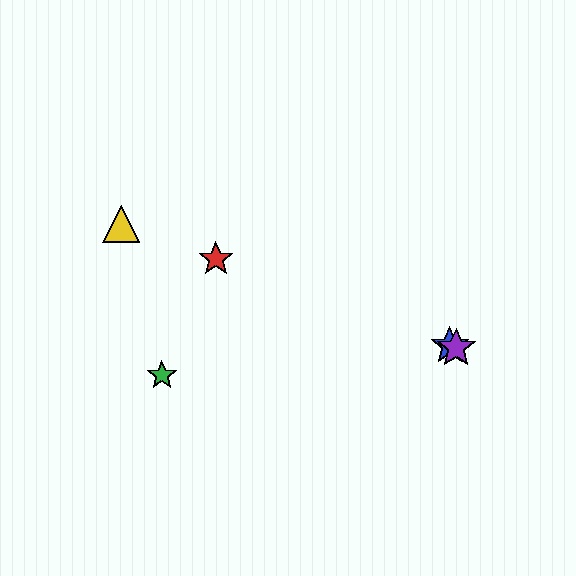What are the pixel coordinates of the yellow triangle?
The yellow triangle is at (121, 224).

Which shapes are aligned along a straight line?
The red star, the blue star, the yellow triangle, the purple star are aligned along a straight line.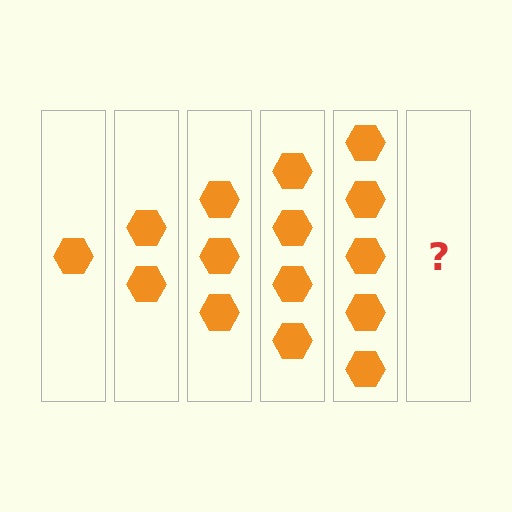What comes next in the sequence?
The next element should be 6 hexagons.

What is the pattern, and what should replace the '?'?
The pattern is that each step adds one more hexagon. The '?' should be 6 hexagons.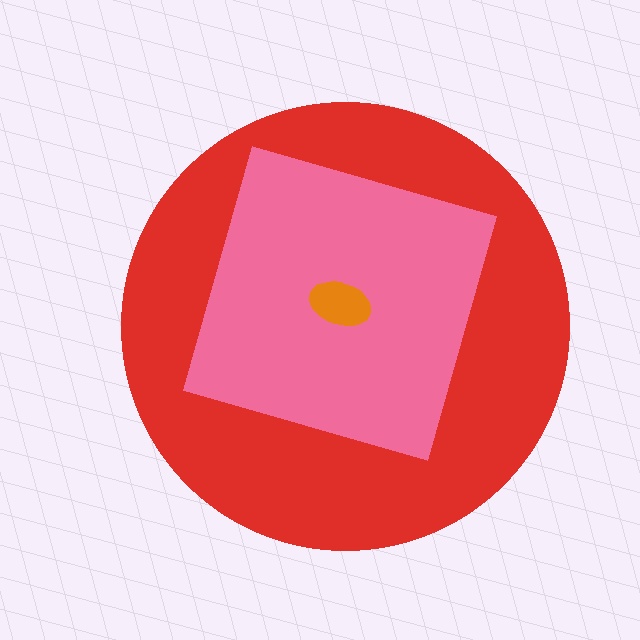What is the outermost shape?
The red circle.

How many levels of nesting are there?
3.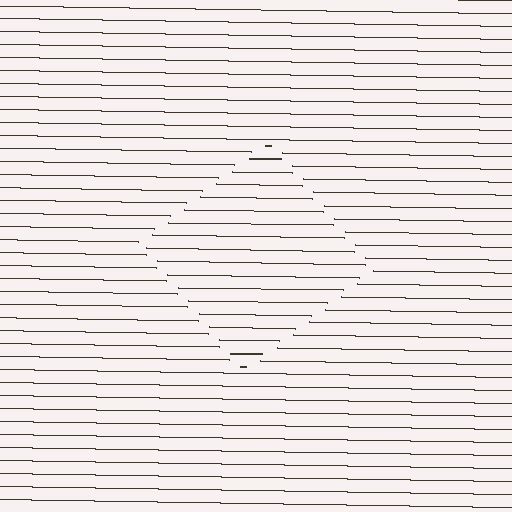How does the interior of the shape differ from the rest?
The interior of the shape contains the same grating, shifted by half a period — the contour is defined by the phase discontinuity where line-ends from the inner and outer gratings abut.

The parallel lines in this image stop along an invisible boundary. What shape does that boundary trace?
An illusory square. The interior of the shape contains the same grating, shifted by half a period — the contour is defined by the phase discontinuity where line-ends from the inner and outer gratings abut.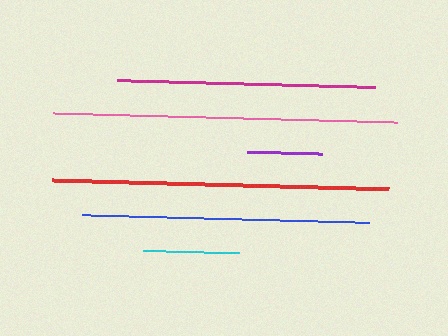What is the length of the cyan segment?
The cyan segment is approximately 95 pixels long.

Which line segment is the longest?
The pink line is the longest at approximately 344 pixels.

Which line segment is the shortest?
The purple line is the shortest at approximately 76 pixels.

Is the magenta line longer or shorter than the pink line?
The pink line is longer than the magenta line.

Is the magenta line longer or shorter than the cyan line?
The magenta line is longer than the cyan line.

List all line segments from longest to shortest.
From longest to shortest: pink, red, blue, magenta, cyan, purple.